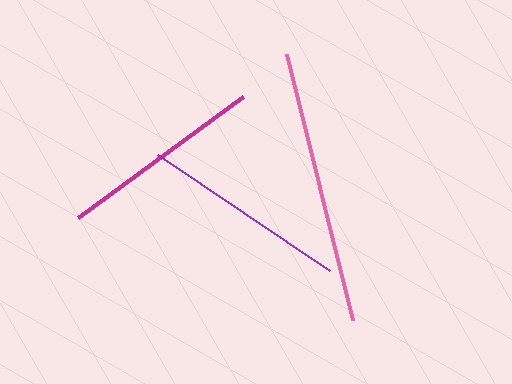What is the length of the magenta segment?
The magenta segment is approximately 205 pixels long.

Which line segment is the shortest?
The magenta line is the shortest at approximately 205 pixels.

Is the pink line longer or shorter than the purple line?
The pink line is longer than the purple line.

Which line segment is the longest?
The pink line is the longest at approximately 274 pixels.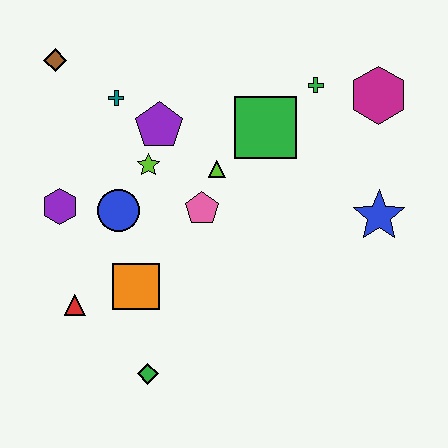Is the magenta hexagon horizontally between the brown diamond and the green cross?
No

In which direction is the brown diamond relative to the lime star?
The brown diamond is above the lime star.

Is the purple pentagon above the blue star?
Yes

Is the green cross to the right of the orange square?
Yes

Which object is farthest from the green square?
The green diamond is farthest from the green square.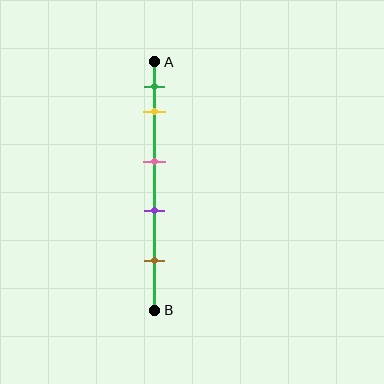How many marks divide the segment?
There are 5 marks dividing the segment.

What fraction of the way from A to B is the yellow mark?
The yellow mark is approximately 20% (0.2) of the way from A to B.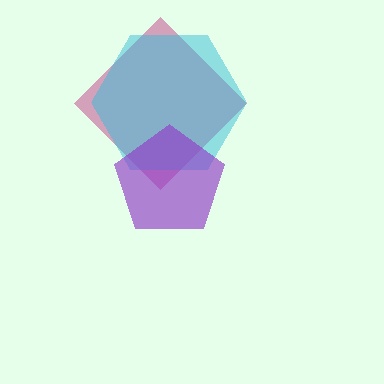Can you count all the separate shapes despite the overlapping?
Yes, there are 3 separate shapes.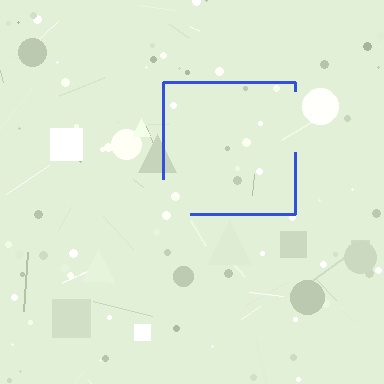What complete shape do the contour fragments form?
The contour fragments form a square.